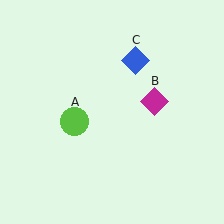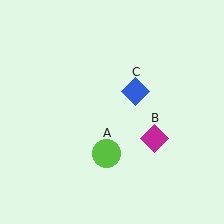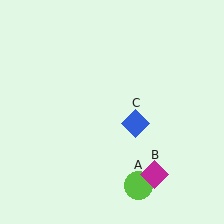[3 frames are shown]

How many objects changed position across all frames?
3 objects changed position: lime circle (object A), magenta diamond (object B), blue diamond (object C).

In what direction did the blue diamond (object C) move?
The blue diamond (object C) moved down.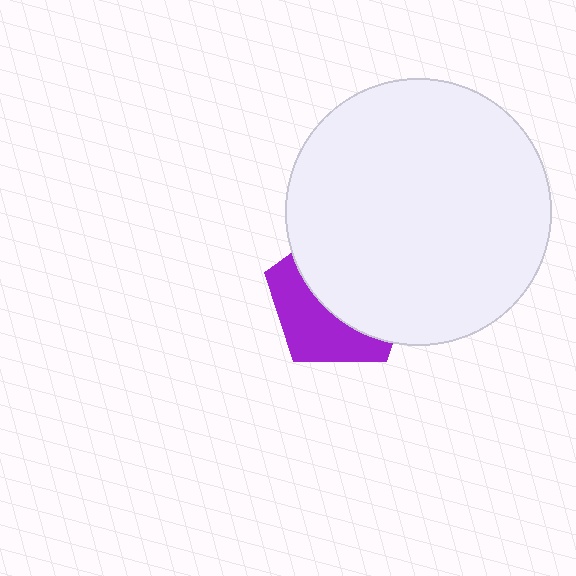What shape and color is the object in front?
The object in front is a white circle.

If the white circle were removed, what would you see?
You would see the complete purple pentagon.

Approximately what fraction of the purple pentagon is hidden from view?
Roughly 60% of the purple pentagon is hidden behind the white circle.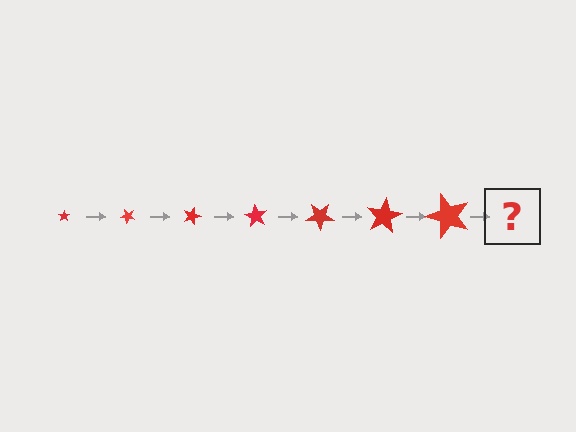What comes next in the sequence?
The next element should be a star, larger than the previous one and rotated 315 degrees from the start.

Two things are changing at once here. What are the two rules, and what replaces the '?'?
The two rules are that the star grows larger each step and it rotates 45 degrees each step. The '?' should be a star, larger than the previous one and rotated 315 degrees from the start.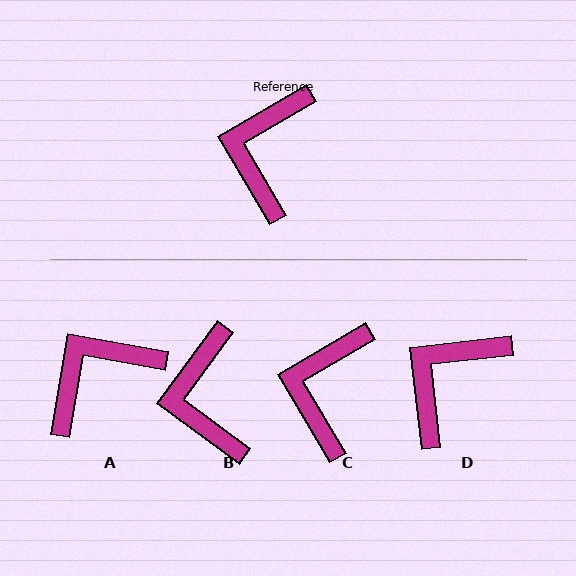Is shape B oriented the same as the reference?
No, it is off by about 23 degrees.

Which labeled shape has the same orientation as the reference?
C.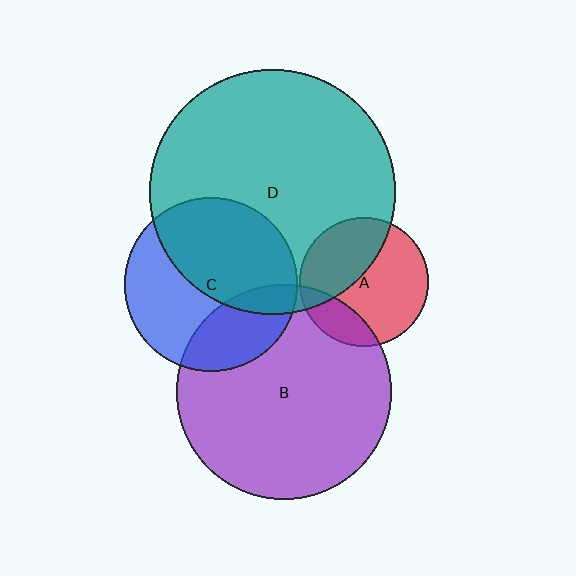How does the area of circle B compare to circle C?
Approximately 1.5 times.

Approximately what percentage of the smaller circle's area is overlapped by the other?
Approximately 50%.